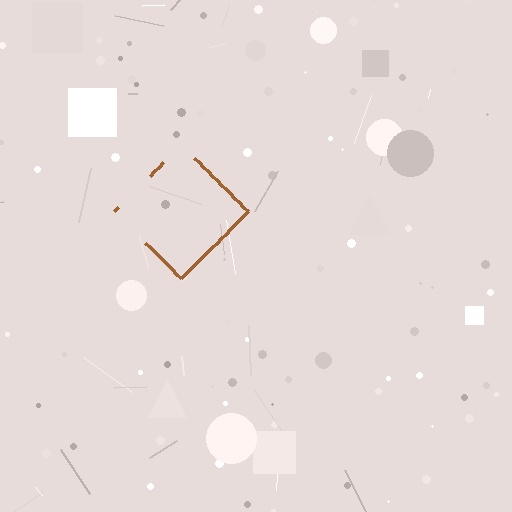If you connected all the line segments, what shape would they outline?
They would outline a diamond.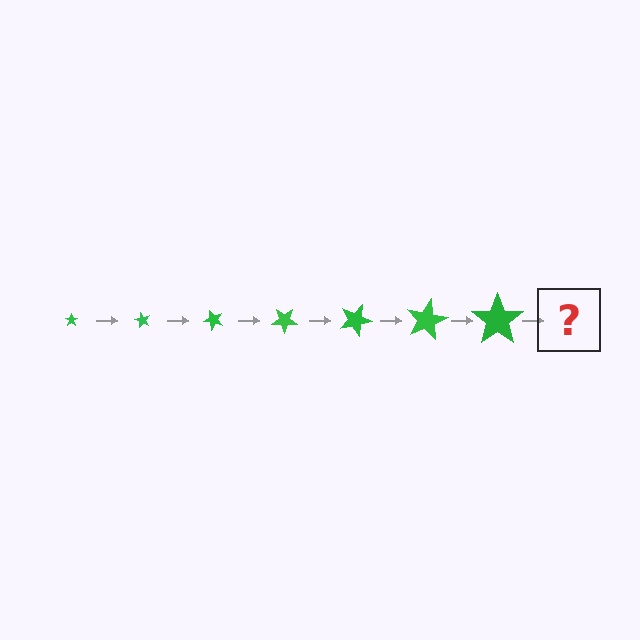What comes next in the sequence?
The next element should be a star, larger than the previous one and rotated 420 degrees from the start.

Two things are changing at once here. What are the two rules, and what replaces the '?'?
The two rules are that the star grows larger each step and it rotates 60 degrees each step. The '?' should be a star, larger than the previous one and rotated 420 degrees from the start.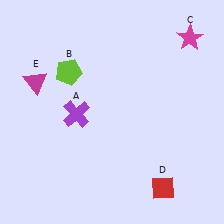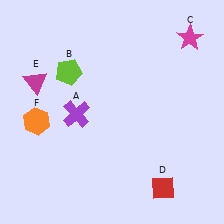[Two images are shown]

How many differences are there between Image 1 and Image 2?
There is 1 difference between the two images.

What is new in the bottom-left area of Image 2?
An orange hexagon (F) was added in the bottom-left area of Image 2.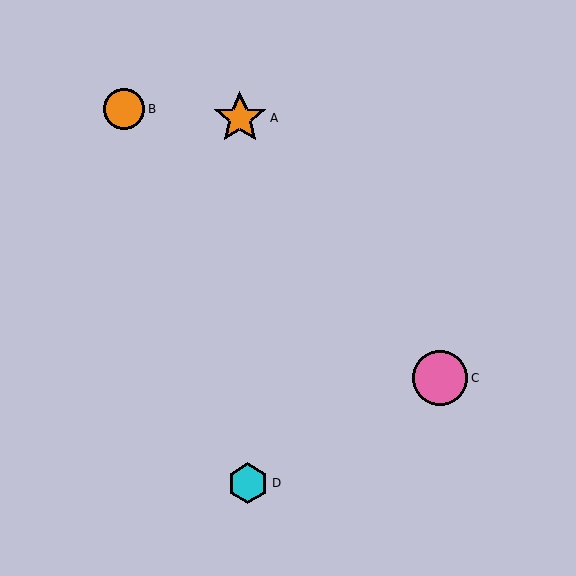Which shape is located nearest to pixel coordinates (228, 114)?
The orange star (labeled A) at (240, 118) is nearest to that location.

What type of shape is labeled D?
Shape D is a cyan hexagon.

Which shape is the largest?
The pink circle (labeled C) is the largest.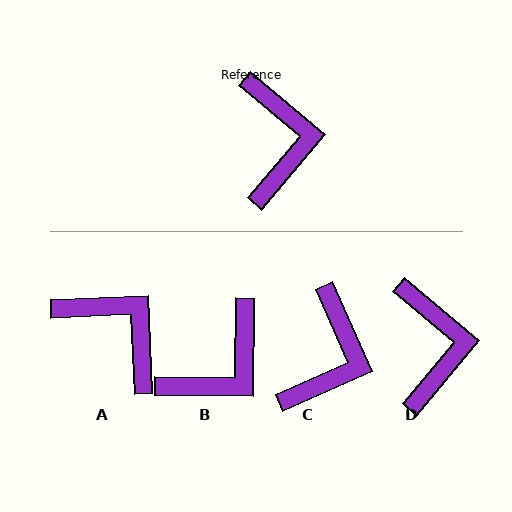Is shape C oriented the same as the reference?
No, it is off by about 26 degrees.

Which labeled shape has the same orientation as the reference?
D.